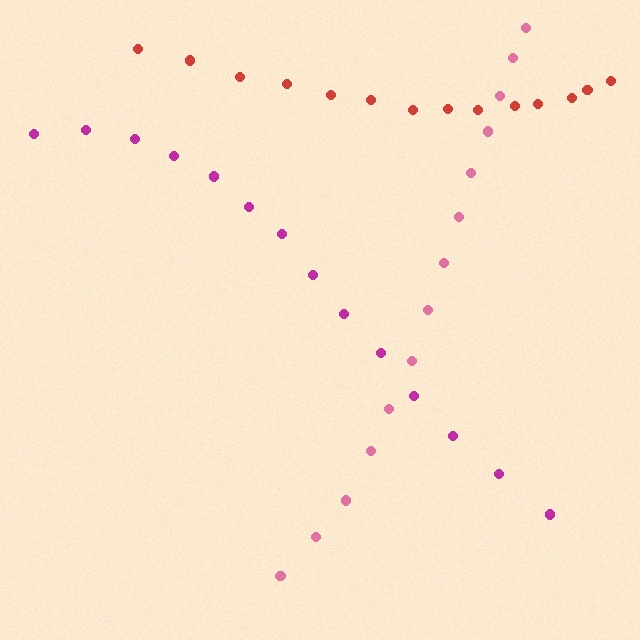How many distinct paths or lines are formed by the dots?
There are 3 distinct paths.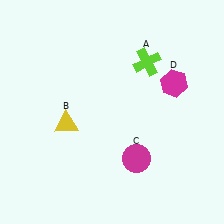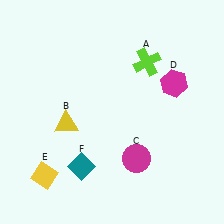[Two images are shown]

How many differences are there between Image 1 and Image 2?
There are 2 differences between the two images.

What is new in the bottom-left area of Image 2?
A yellow diamond (E) was added in the bottom-left area of Image 2.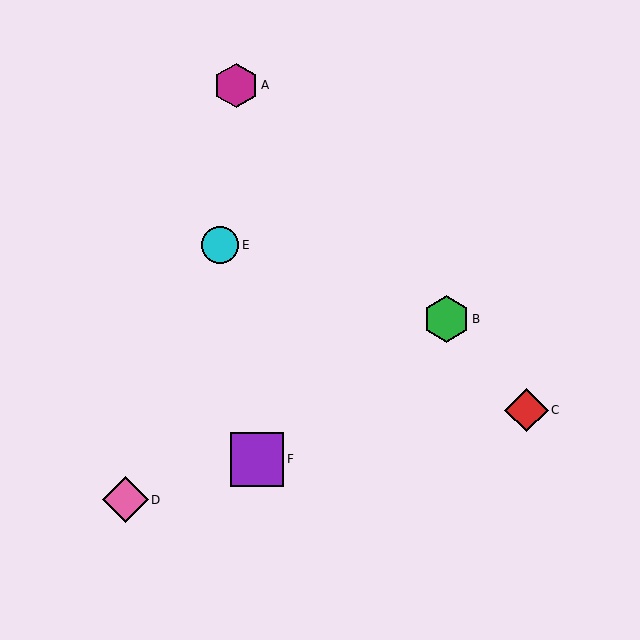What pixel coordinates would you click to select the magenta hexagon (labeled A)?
Click at (236, 85) to select the magenta hexagon A.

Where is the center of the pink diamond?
The center of the pink diamond is at (125, 500).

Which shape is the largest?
The purple square (labeled F) is the largest.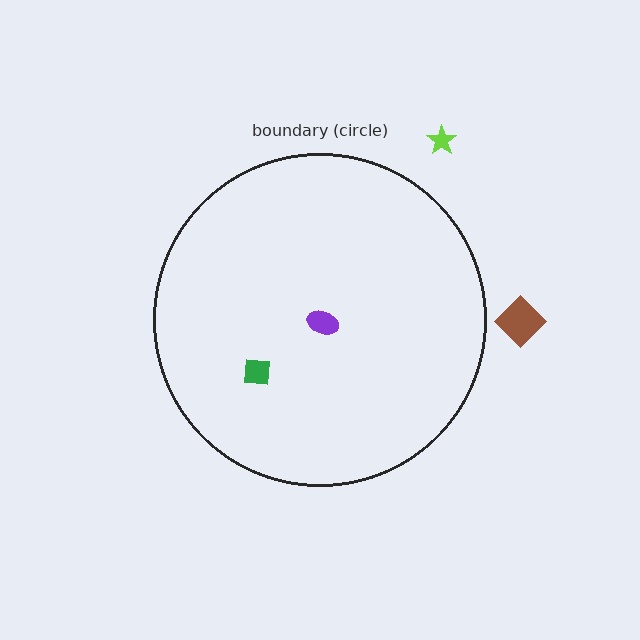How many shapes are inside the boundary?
2 inside, 2 outside.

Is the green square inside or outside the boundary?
Inside.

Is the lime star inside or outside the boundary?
Outside.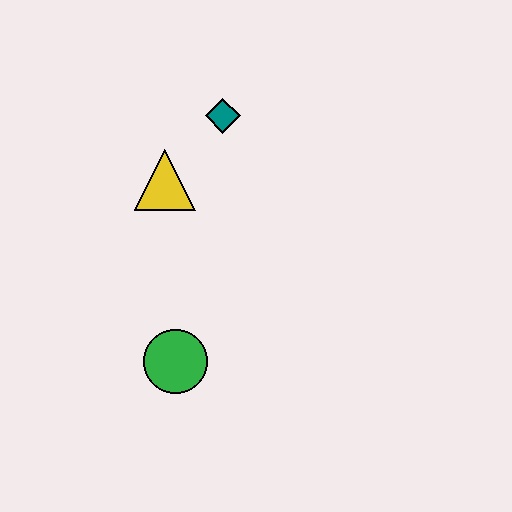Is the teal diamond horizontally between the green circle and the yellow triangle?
No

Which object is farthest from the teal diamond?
The green circle is farthest from the teal diamond.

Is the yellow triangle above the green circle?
Yes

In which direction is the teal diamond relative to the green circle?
The teal diamond is above the green circle.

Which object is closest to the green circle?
The yellow triangle is closest to the green circle.